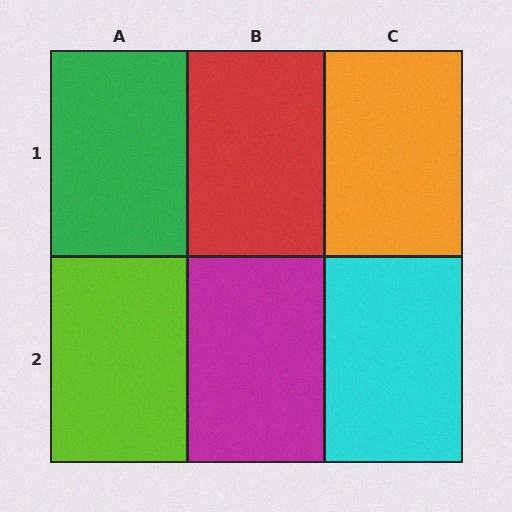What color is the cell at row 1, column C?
Orange.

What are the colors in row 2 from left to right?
Lime, magenta, cyan.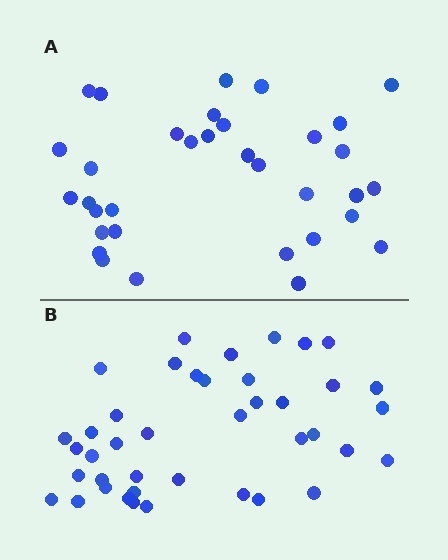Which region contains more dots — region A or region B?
Region B (the bottom region) has more dots.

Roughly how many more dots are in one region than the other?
Region B has roughly 8 or so more dots than region A.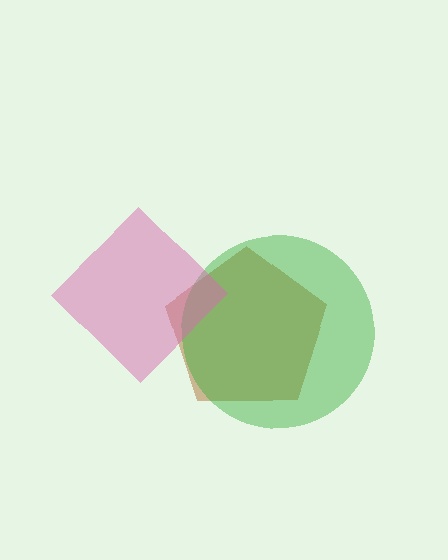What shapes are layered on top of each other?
The layered shapes are: a brown pentagon, a green circle, a pink diamond.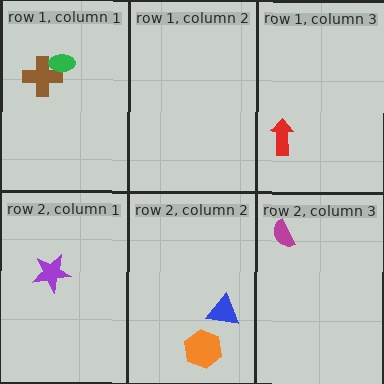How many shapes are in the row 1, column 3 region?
1.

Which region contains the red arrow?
The row 1, column 3 region.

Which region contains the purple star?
The row 2, column 1 region.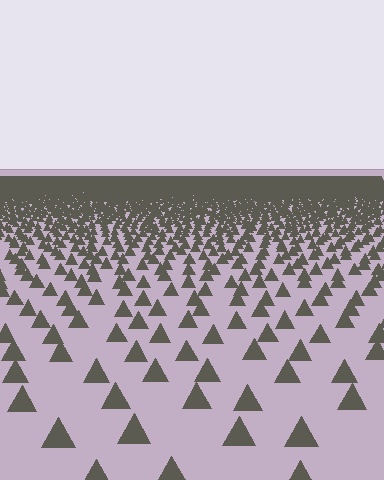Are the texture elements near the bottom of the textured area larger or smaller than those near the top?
Larger. Near the bottom, elements are closer to the viewer and appear at a bigger on-screen size.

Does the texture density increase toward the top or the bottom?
Density increases toward the top.